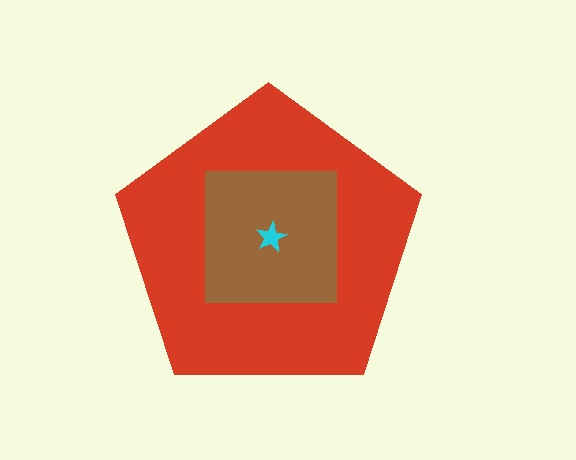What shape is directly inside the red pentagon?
The brown square.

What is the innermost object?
The cyan star.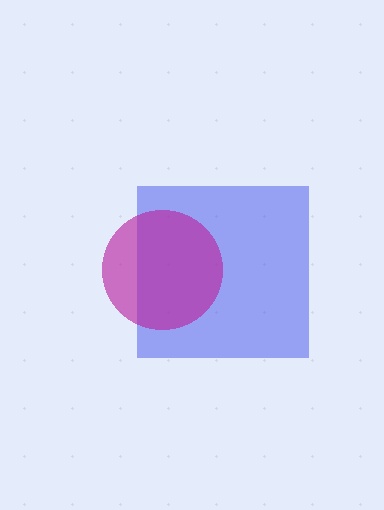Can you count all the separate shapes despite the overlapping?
Yes, there are 2 separate shapes.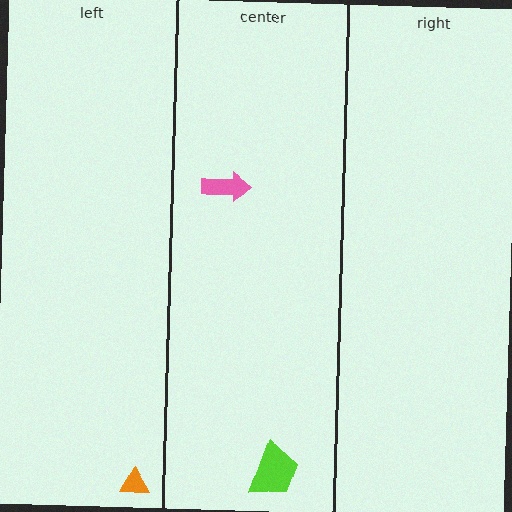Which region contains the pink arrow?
The center region.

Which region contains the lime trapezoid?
The center region.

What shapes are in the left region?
The orange triangle.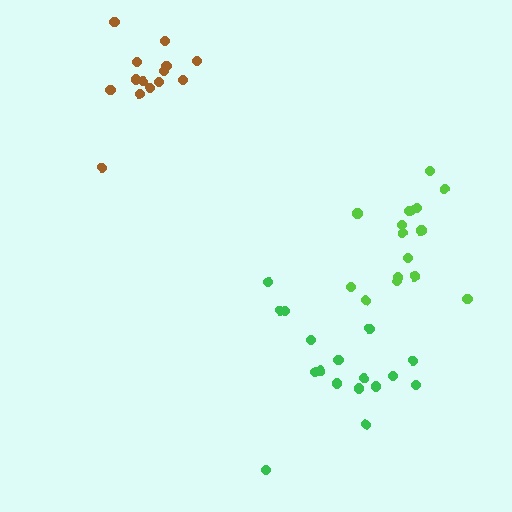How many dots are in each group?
Group 1: 17 dots, Group 2: 14 dots, Group 3: 15 dots (46 total).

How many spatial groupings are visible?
There are 3 spatial groupings.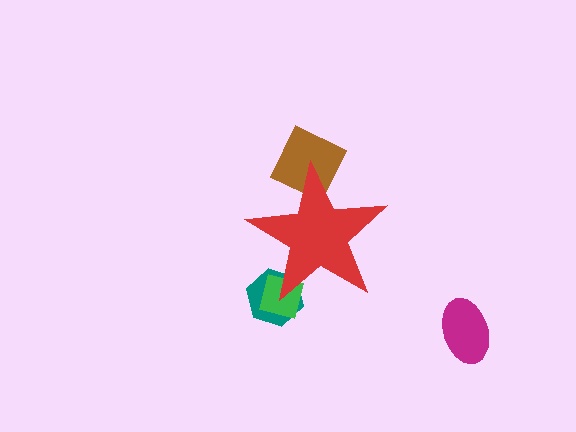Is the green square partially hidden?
Yes, the green square is partially hidden behind the red star.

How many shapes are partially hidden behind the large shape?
3 shapes are partially hidden.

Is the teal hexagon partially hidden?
Yes, the teal hexagon is partially hidden behind the red star.